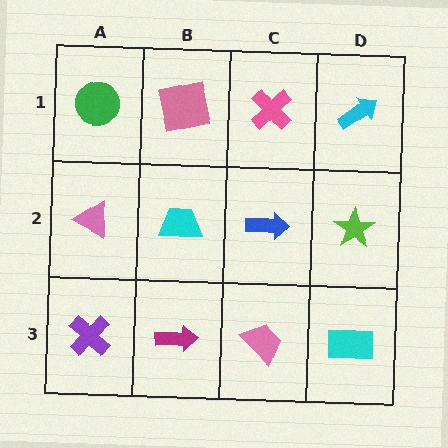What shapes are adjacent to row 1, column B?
A cyan trapezoid (row 2, column B), a green circle (row 1, column A), a pink cross (row 1, column C).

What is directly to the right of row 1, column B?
A pink cross.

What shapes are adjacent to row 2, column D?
A cyan arrow (row 1, column D), a cyan rectangle (row 3, column D), a blue arrow (row 2, column C).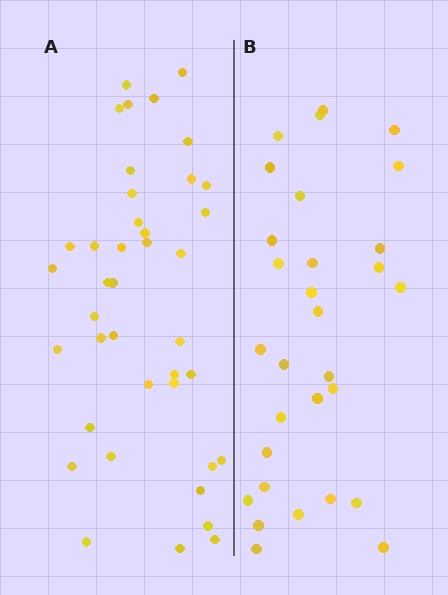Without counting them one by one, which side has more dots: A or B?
Region A (the left region) has more dots.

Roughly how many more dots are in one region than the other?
Region A has roughly 10 or so more dots than region B.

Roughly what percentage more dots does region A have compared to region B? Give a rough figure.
About 35% more.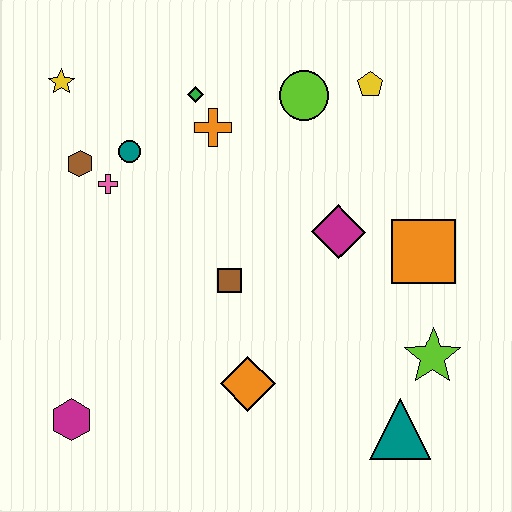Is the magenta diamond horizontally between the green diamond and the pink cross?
No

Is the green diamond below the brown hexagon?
No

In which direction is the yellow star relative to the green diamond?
The yellow star is to the left of the green diamond.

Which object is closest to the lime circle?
The yellow pentagon is closest to the lime circle.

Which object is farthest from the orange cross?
The teal triangle is farthest from the orange cross.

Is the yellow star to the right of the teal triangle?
No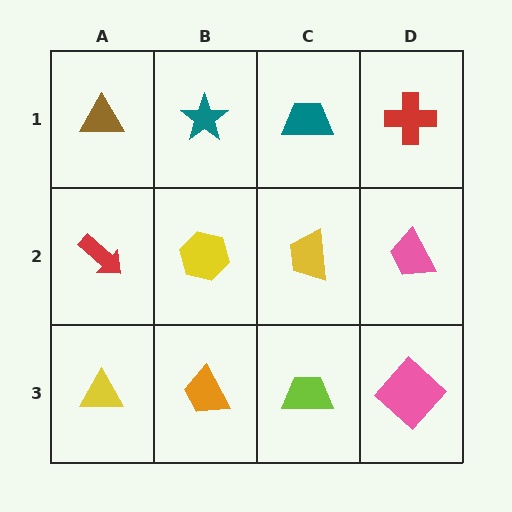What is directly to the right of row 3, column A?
An orange trapezoid.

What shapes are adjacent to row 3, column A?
A red arrow (row 2, column A), an orange trapezoid (row 3, column B).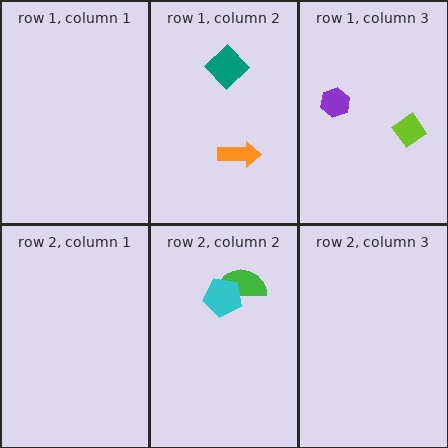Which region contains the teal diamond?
The row 1, column 2 region.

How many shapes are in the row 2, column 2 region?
2.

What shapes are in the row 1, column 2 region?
The teal diamond, the orange arrow.